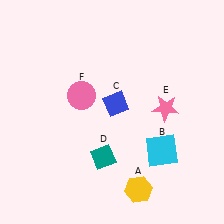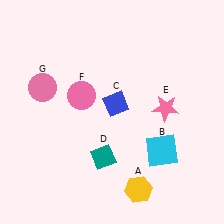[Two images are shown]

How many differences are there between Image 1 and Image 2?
There is 1 difference between the two images.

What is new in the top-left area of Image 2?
A pink circle (G) was added in the top-left area of Image 2.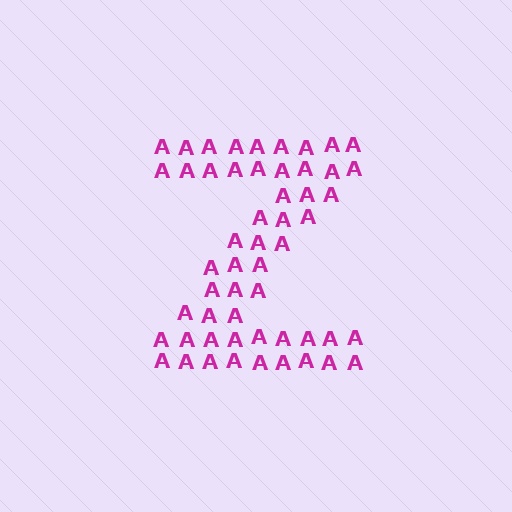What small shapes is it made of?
It is made of small letter A's.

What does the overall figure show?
The overall figure shows the letter Z.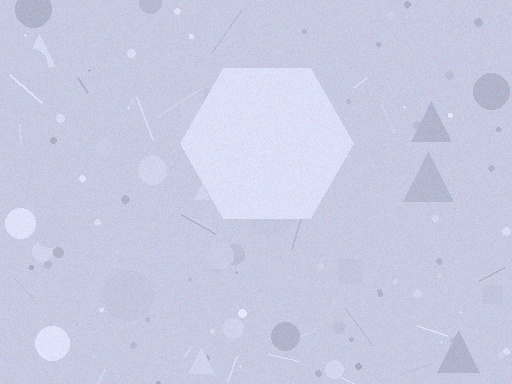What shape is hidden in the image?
A hexagon is hidden in the image.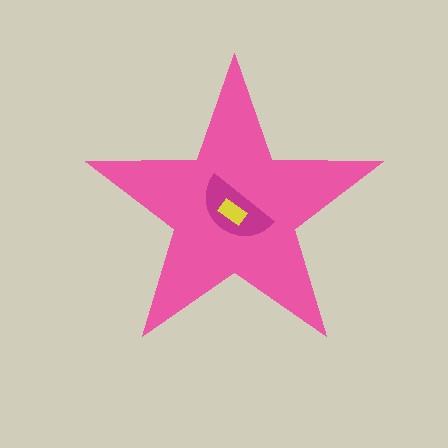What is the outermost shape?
The pink star.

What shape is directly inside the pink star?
The magenta semicircle.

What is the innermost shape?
The yellow rectangle.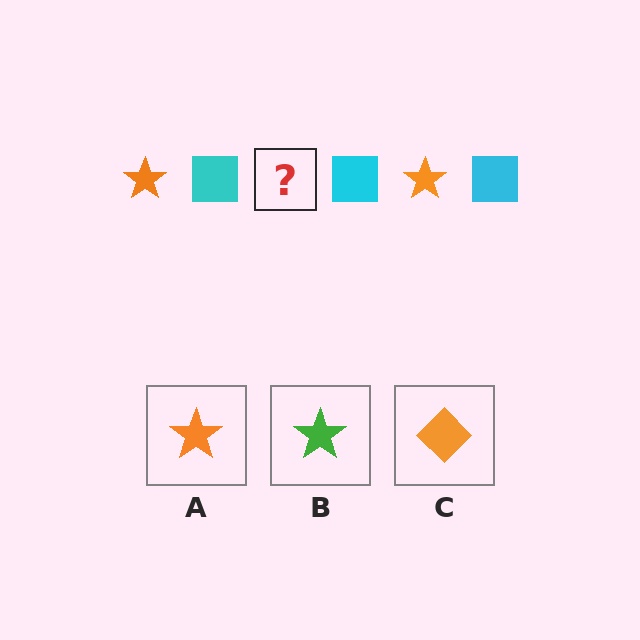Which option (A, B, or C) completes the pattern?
A.